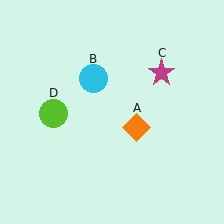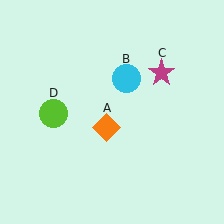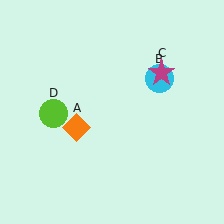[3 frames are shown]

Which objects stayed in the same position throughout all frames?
Magenta star (object C) and lime circle (object D) remained stationary.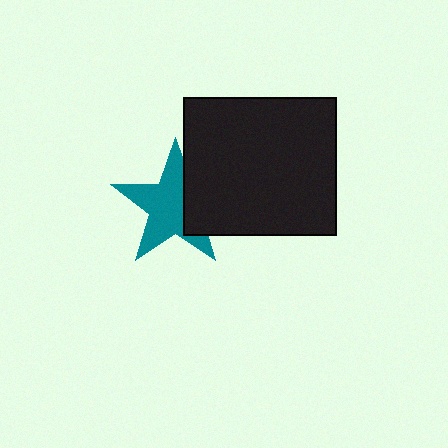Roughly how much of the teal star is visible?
Most of it is visible (roughly 69%).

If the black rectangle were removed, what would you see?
You would see the complete teal star.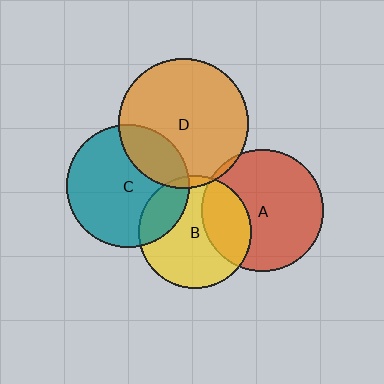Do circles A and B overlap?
Yes.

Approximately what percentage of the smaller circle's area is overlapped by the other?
Approximately 30%.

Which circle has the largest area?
Circle D (orange).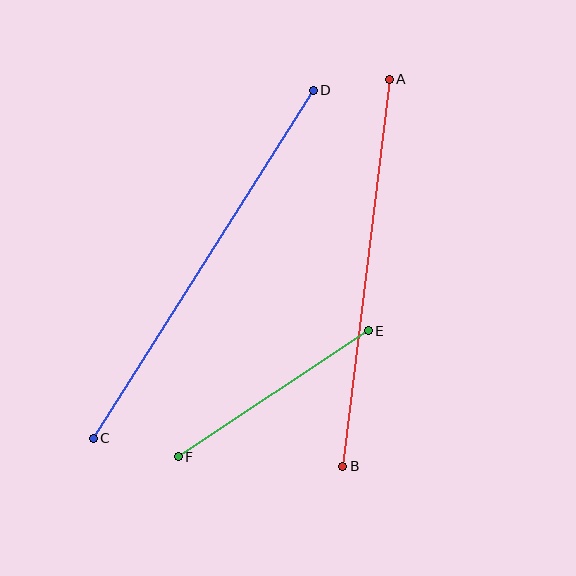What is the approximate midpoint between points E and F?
The midpoint is at approximately (273, 394) pixels.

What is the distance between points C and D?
The distance is approximately 412 pixels.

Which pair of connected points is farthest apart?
Points C and D are farthest apart.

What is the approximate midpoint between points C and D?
The midpoint is at approximately (203, 264) pixels.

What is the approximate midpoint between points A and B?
The midpoint is at approximately (366, 273) pixels.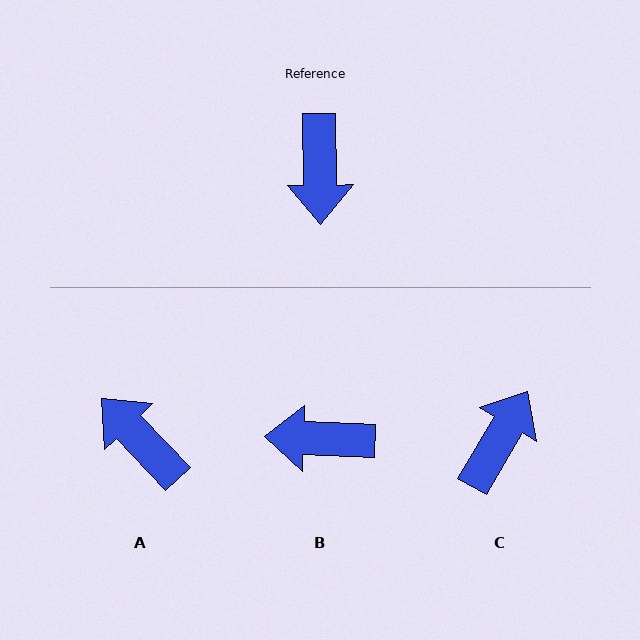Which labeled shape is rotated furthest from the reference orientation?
C, about 149 degrees away.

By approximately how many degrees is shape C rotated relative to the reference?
Approximately 149 degrees counter-clockwise.